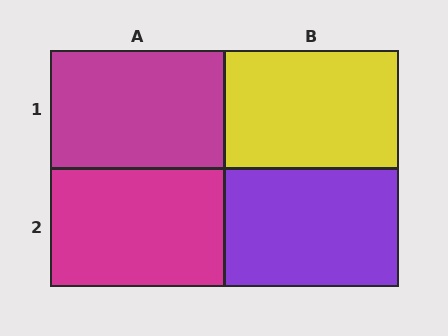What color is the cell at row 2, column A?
Magenta.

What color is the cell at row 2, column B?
Purple.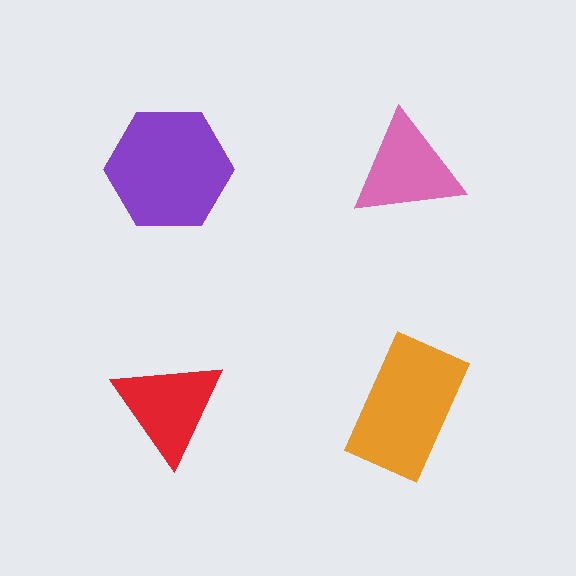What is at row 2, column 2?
An orange rectangle.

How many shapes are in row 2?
2 shapes.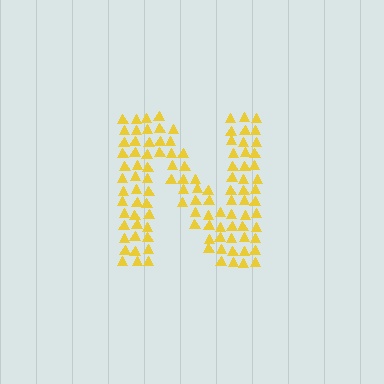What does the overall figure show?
The overall figure shows the letter N.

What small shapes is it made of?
It is made of small triangles.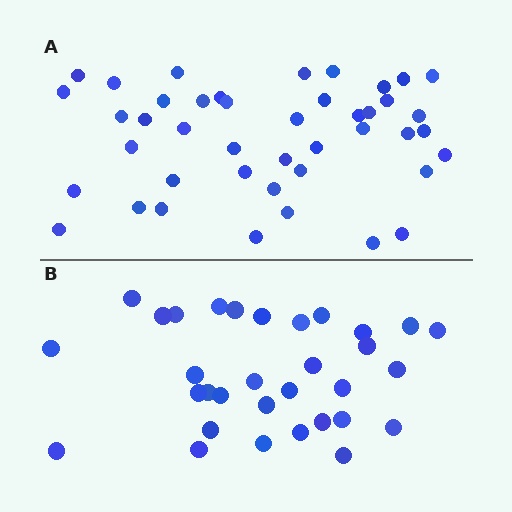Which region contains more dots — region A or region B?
Region A (the top region) has more dots.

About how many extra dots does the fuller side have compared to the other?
Region A has roughly 12 or so more dots than region B.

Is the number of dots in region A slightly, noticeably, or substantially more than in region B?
Region A has noticeably more, but not dramatically so. The ratio is roughly 1.3 to 1.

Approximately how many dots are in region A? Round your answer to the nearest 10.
About 40 dots. (The exact count is 43, which rounds to 40.)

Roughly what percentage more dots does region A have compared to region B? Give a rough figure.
About 35% more.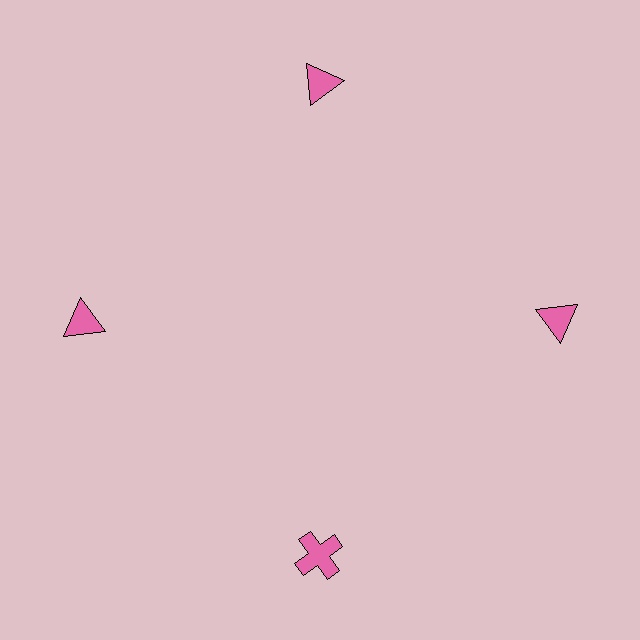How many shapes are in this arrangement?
There are 4 shapes arranged in a ring pattern.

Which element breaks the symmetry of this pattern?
The pink cross at roughly the 6 o'clock position breaks the symmetry. All other shapes are pink triangles.